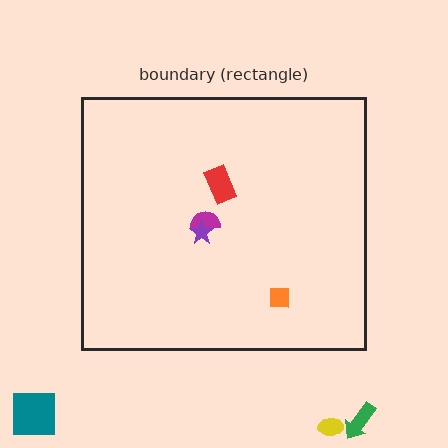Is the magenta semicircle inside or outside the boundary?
Inside.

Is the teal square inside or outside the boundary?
Outside.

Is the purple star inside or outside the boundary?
Inside.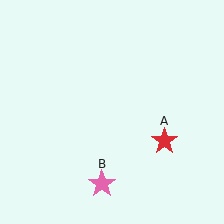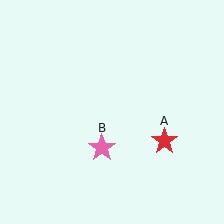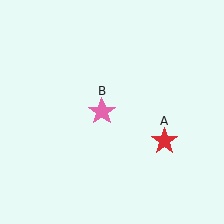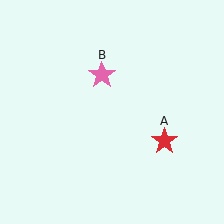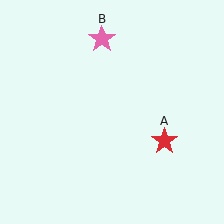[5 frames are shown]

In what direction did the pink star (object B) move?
The pink star (object B) moved up.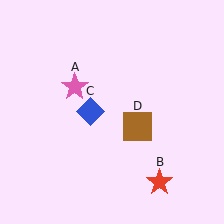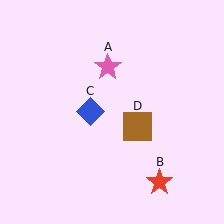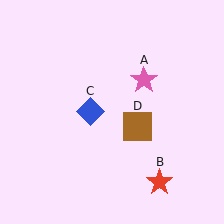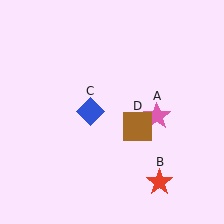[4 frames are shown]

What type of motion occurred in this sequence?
The pink star (object A) rotated clockwise around the center of the scene.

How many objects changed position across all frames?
1 object changed position: pink star (object A).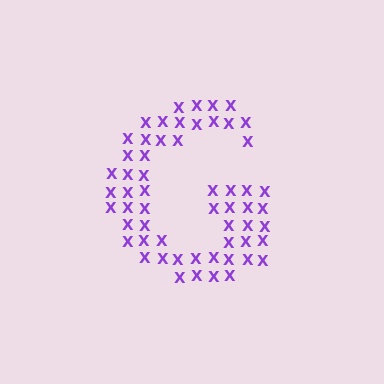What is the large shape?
The large shape is the letter G.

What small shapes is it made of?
It is made of small letter X's.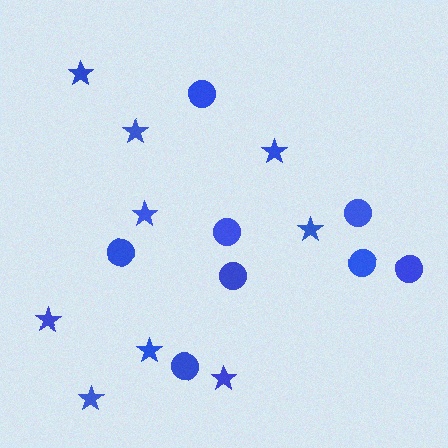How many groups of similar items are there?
There are 2 groups: one group of circles (8) and one group of stars (9).